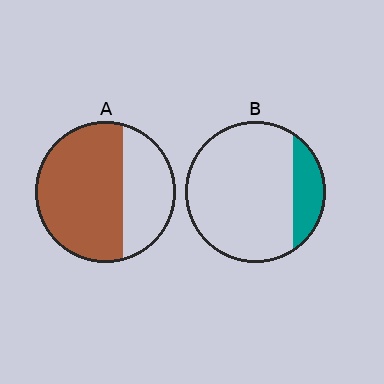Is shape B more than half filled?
No.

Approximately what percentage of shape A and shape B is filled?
A is approximately 65% and B is approximately 20%.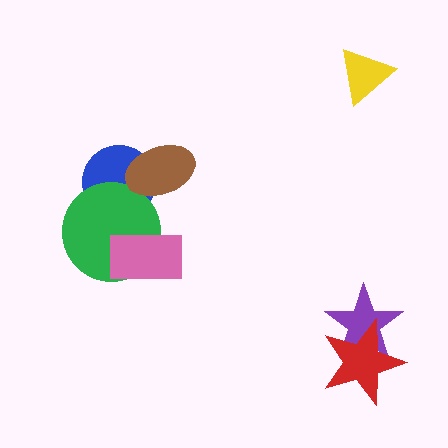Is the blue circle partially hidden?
Yes, it is partially covered by another shape.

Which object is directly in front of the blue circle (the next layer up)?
The green circle is directly in front of the blue circle.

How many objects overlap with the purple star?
1 object overlaps with the purple star.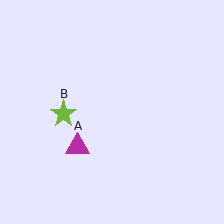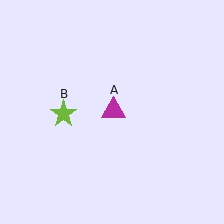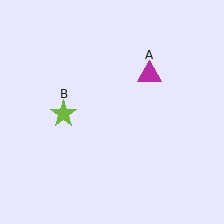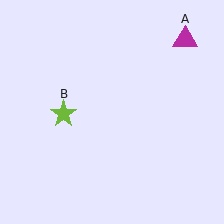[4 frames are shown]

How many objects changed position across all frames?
1 object changed position: magenta triangle (object A).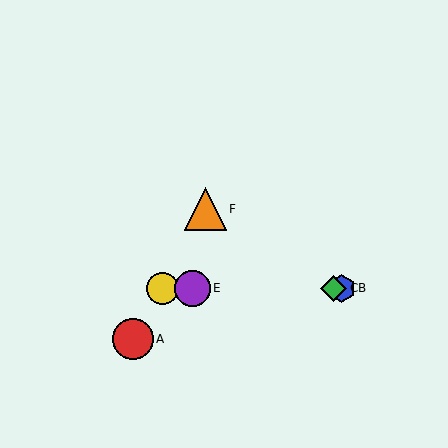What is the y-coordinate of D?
Object D is at y≈288.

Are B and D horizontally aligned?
Yes, both are at y≈288.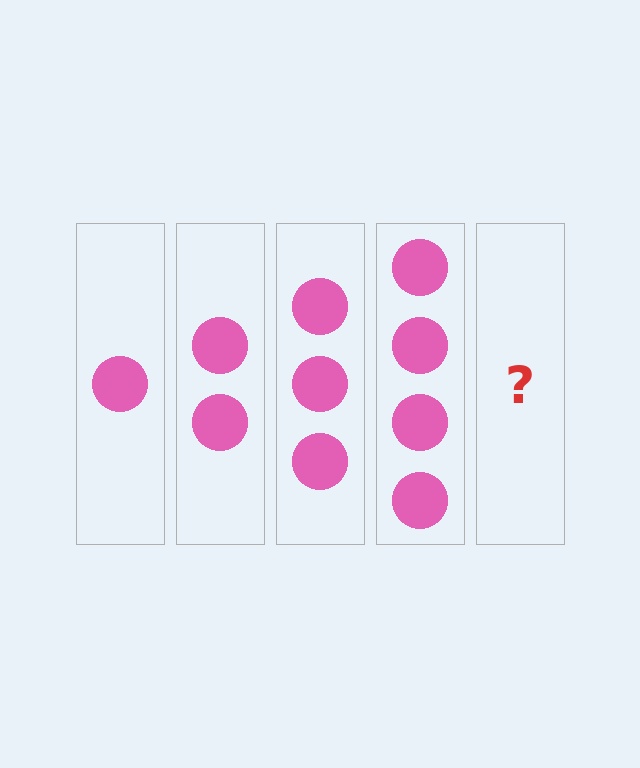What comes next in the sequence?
The next element should be 5 circles.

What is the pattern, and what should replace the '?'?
The pattern is that each step adds one more circle. The '?' should be 5 circles.